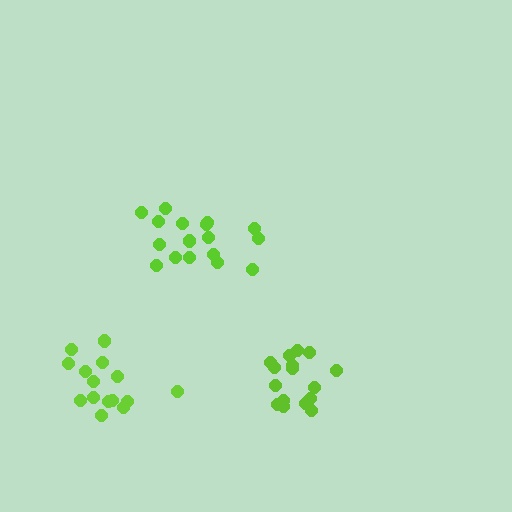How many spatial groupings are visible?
There are 3 spatial groupings.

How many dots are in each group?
Group 1: 16 dots, Group 2: 17 dots, Group 3: 15 dots (48 total).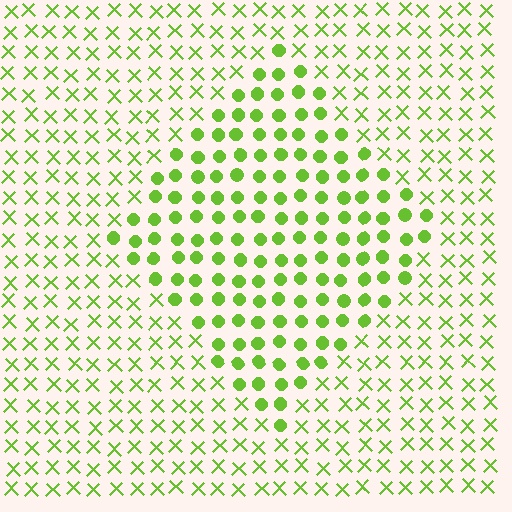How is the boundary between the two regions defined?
The boundary is defined by a change in element shape: circles inside vs. X marks outside. All elements share the same color and spacing.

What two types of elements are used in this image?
The image uses circles inside the diamond region and X marks outside it.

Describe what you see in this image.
The image is filled with small lime elements arranged in a uniform grid. A diamond-shaped region contains circles, while the surrounding area contains X marks. The boundary is defined purely by the change in element shape.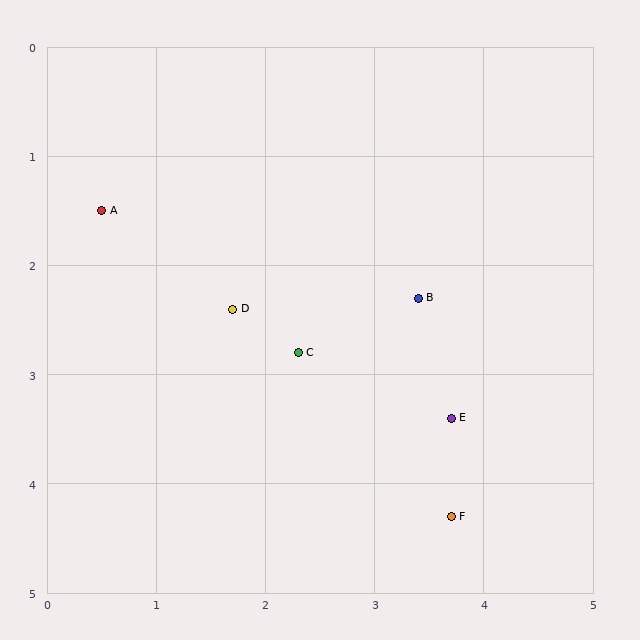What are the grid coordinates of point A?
Point A is at approximately (0.5, 1.5).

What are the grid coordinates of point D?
Point D is at approximately (1.7, 2.4).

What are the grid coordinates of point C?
Point C is at approximately (2.3, 2.8).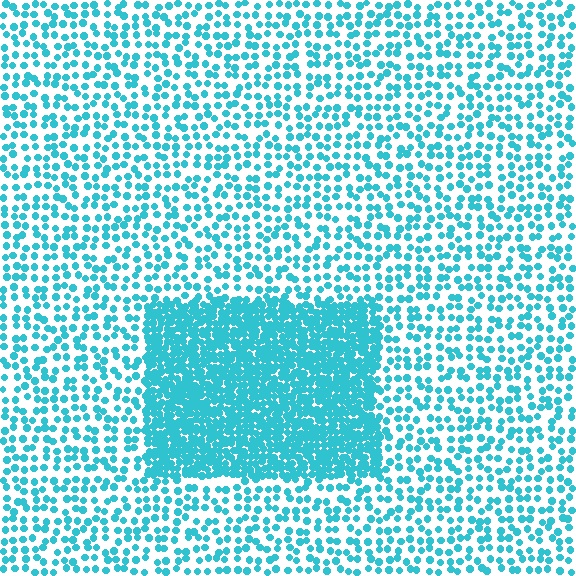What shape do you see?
I see a rectangle.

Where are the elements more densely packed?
The elements are more densely packed inside the rectangle boundary.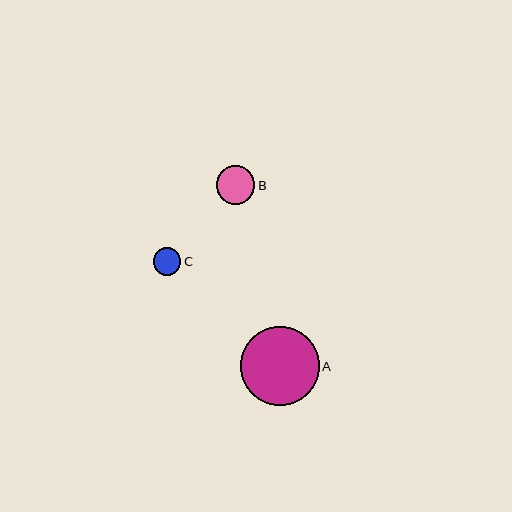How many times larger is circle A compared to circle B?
Circle A is approximately 2.0 times the size of circle B.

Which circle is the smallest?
Circle C is the smallest with a size of approximately 28 pixels.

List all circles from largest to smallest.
From largest to smallest: A, B, C.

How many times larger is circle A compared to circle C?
Circle A is approximately 2.8 times the size of circle C.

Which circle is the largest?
Circle A is the largest with a size of approximately 79 pixels.